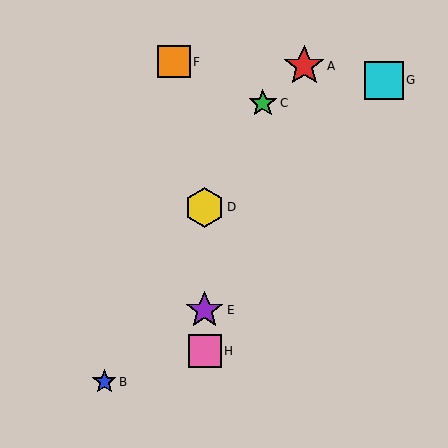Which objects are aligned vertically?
Objects D, E, H are aligned vertically.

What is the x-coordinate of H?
Object H is at x≈205.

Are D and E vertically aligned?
Yes, both are at x≈205.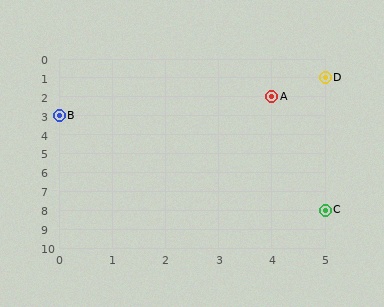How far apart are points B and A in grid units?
Points B and A are 4 columns and 1 row apart (about 4.1 grid units diagonally).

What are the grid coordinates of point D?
Point D is at grid coordinates (5, 1).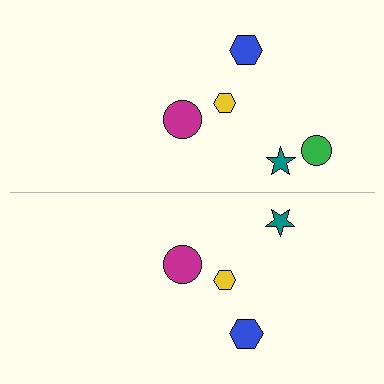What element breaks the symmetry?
A green circle is missing from the bottom side.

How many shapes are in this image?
There are 9 shapes in this image.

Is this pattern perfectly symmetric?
No, the pattern is not perfectly symmetric. A green circle is missing from the bottom side.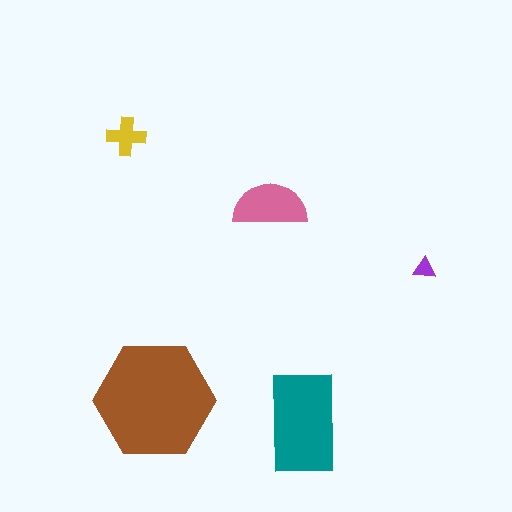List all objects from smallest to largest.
The purple triangle, the yellow cross, the pink semicircle, the teal rectangle, the brown hexagon.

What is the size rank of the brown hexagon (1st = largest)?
1st.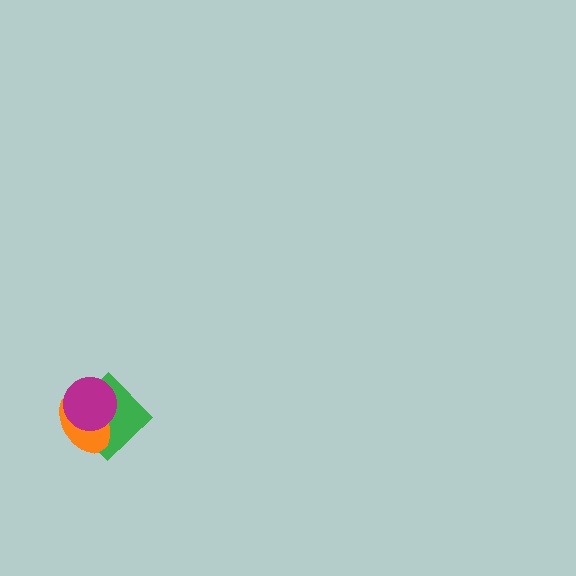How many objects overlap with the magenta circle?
2 objects overlap with the magenta circle.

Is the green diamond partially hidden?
Yes, it is partially covered by another shape.